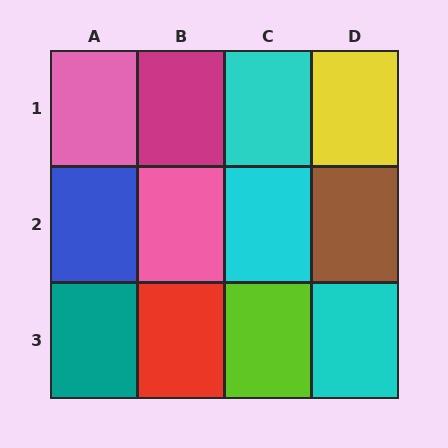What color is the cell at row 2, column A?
Blue.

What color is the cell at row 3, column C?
Lime.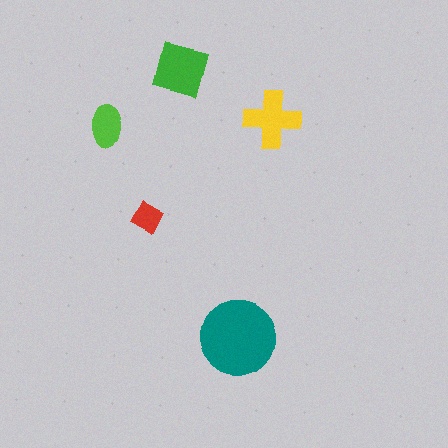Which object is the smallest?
The red diamond.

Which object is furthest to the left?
The lime ellipse is leftmost.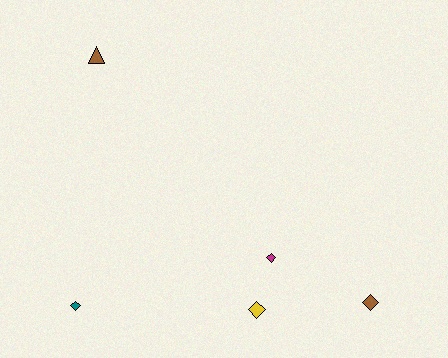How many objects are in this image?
There are 5 objects.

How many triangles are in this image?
There is 1 triangle.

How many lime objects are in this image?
There are no lime objects.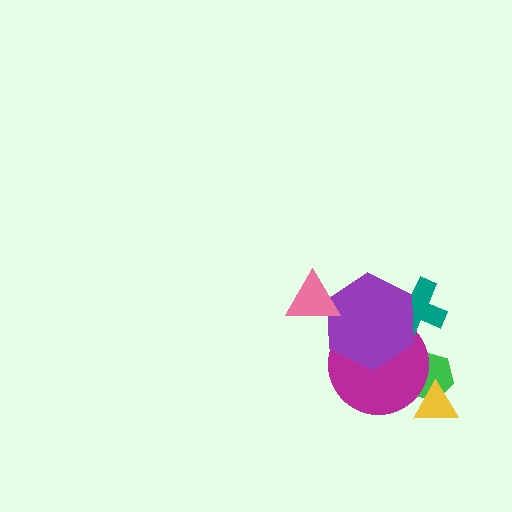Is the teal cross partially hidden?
Yes, it is partially covered by another shape.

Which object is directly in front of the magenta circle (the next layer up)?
The teal cross is directly in front of the magenta circle.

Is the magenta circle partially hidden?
Yes, it is partially covered by another shape.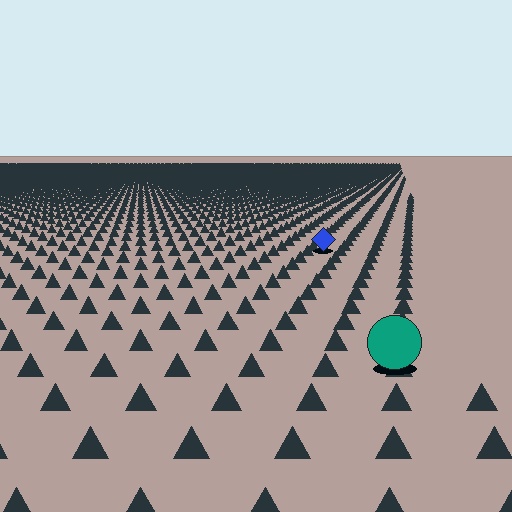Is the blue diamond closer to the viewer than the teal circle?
No. The teal circle is closer — you can tell from the texture gradient: the ground texture is coarser near it.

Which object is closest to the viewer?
The teal circle is closest. The texture marks near it are larger and more spread out.